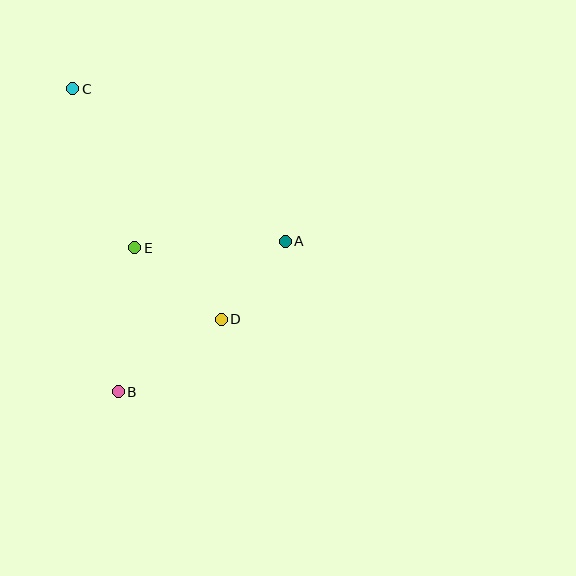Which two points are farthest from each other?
Points B and C are farthest from each other.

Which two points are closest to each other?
Points A and D are closest to each other.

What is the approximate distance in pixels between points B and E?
The distance between B and E is approximately 145 pixels.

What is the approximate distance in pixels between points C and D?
The distance between C and D is approximately 274 pixels.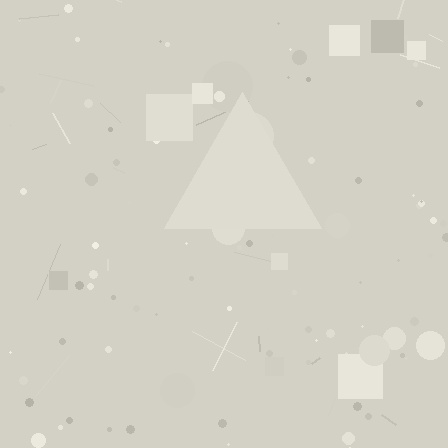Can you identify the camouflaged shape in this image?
The camouflaged shape is a triangle.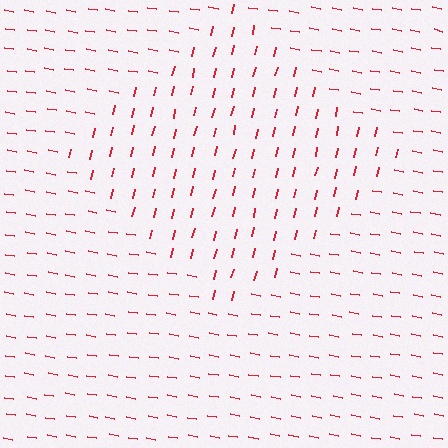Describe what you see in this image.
The image is filled with small red line segments. A diamond region in the image has lines oriented differently from the surrounding lines, creating a visible texture boundary.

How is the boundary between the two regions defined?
The boundary is defined purely by a change in line orientation (approximately 87 degrees difference). All lines are the same color and thickness.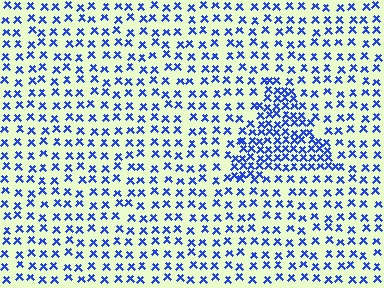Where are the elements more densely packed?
The elements are more densely packed inside the triangle boundary.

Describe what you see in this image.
The image contains small blue elements arranged at two different densities. A triangle-shaped region is visible where the elements are more densely packed than the surrounding area.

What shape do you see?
I see a triangle.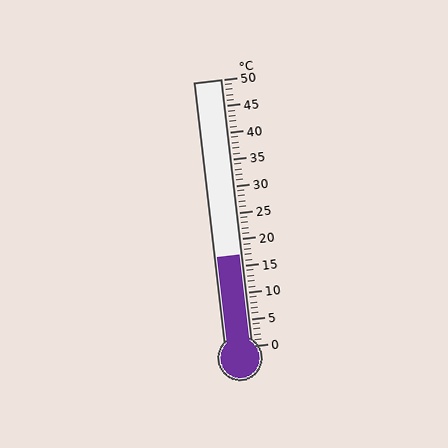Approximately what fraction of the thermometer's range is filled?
The thermometer is filled to approximately 35% of its range.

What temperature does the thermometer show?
The thermometer shows approximately 17°C.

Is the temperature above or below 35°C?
The temperature is below 35°C.